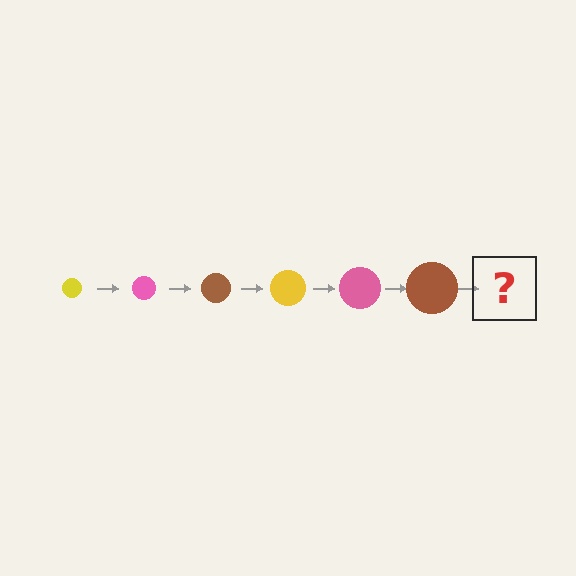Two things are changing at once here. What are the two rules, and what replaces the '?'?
The two rules are that the circle grows larger each step and the color cycles through yellow, pink, and brown. The '?' should be a yellow circle, larger than the previous one.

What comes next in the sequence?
The next element should be a yellow circle, larger than the previous one.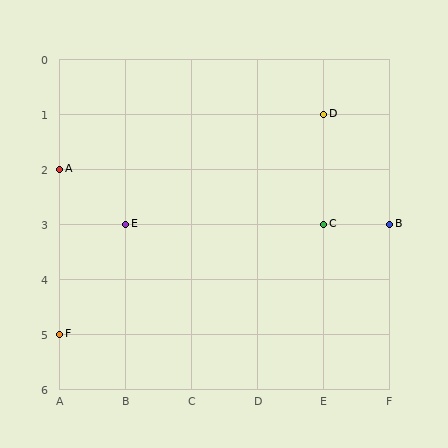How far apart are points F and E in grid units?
Points F and E are 1 column and 2 rows apart (about 2.2 grid units diagonally).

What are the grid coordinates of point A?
Point A is at grid coordinates (A, 2).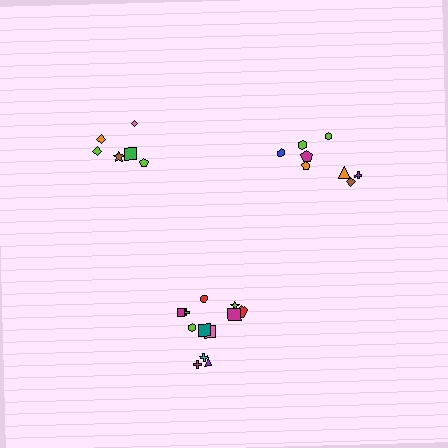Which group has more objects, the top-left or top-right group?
The top-right group.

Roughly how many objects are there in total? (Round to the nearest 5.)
Roughly 25 objects in total.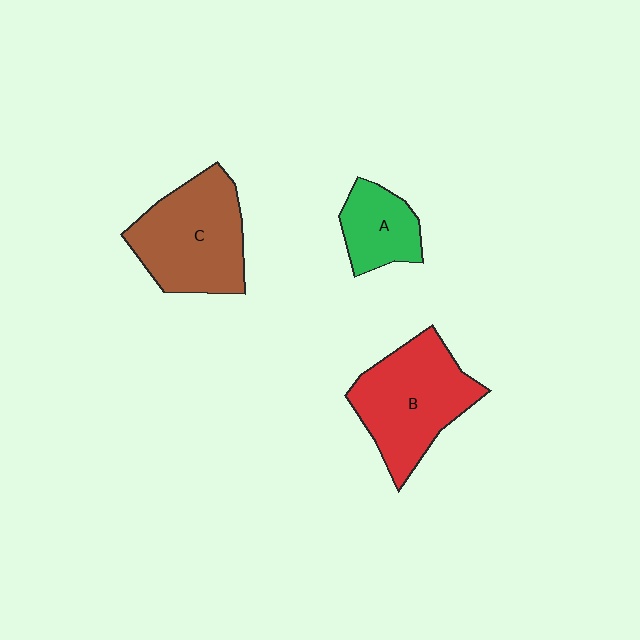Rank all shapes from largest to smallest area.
From largest to smallest: B (red), C (brown), A (green).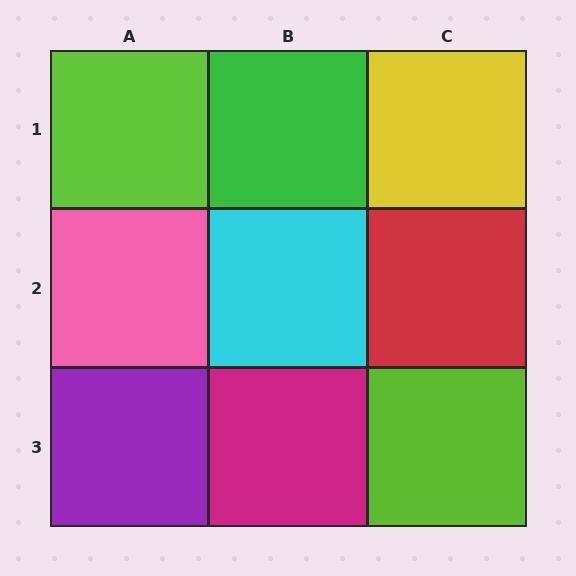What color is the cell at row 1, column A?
Lime.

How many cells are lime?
2 cells are lime.